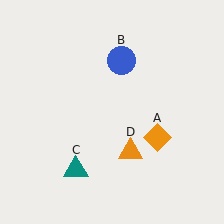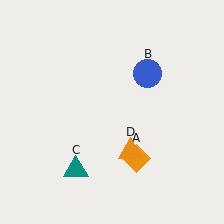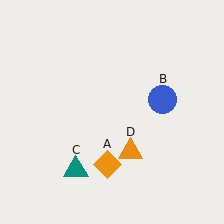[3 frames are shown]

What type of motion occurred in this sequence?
The orange diamond (object A), blue circle (object B) rotated clockwise around the center of the scene.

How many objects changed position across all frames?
2 objects changed position: orange diamond (object A), blue circle (object B).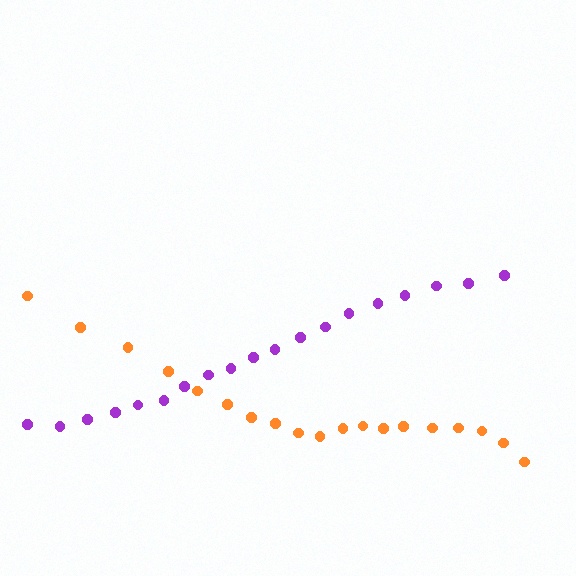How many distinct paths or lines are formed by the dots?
There are 2 distinct paths.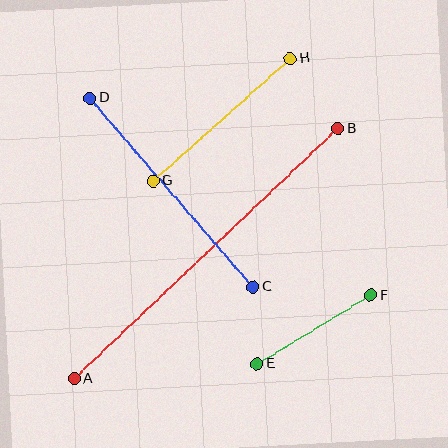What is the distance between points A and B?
The distance is approximately 364 pixels.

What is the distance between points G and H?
The distance is approximately 184 pixels.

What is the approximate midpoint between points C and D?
The midpoint is at approximately (172, 193) pixels.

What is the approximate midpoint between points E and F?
The midpoint is at approximately (314, 330) pixels.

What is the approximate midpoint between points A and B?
The midpoint is at approximately (206, 254) pixels.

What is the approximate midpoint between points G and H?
The midpoint is at approximately (222, 120) pixels.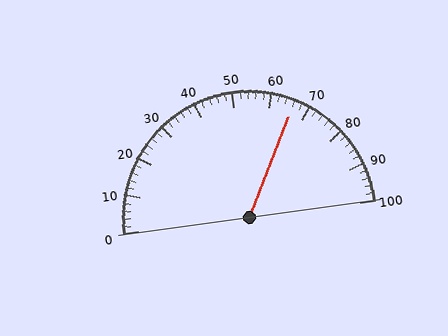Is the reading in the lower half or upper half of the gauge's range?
The reading is in the upper half of the range (0 to 100).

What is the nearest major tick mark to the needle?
The nearest major tick mark is 70.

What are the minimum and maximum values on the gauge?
The gauge ranges from 0 to 100.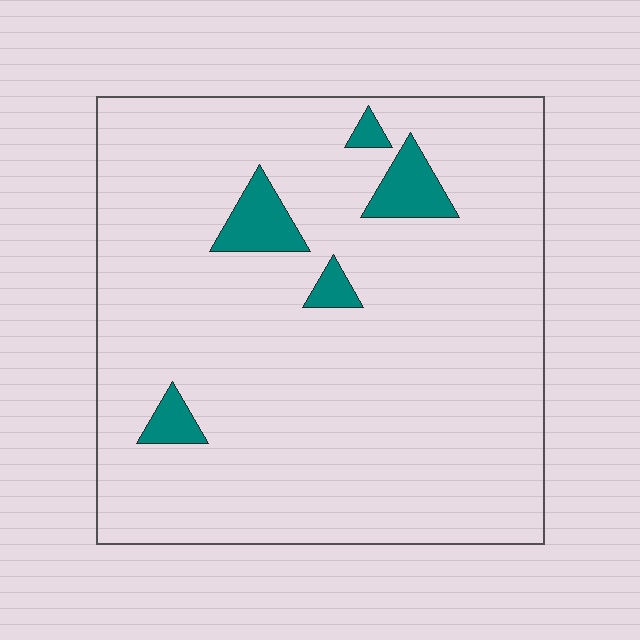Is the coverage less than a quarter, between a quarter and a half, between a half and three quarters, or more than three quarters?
Less than a quarter.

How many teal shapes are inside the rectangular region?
5.